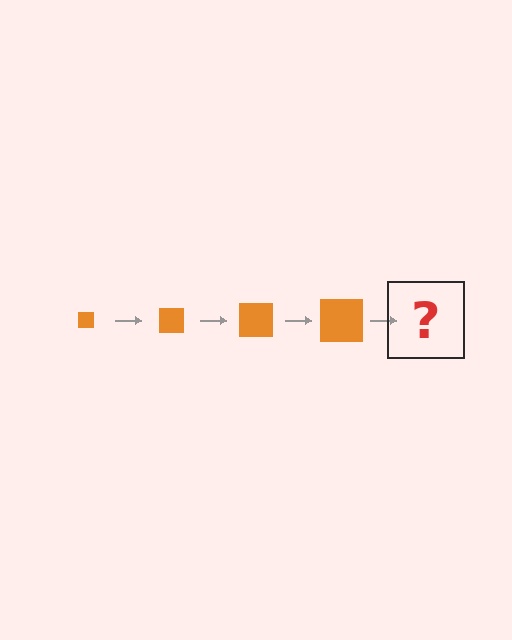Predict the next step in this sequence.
The next step is an orange square, larger than the previous one.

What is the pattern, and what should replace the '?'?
The pattern is that the square gets progressively larger each step. The '?' should be an orange square, larger than the previous one.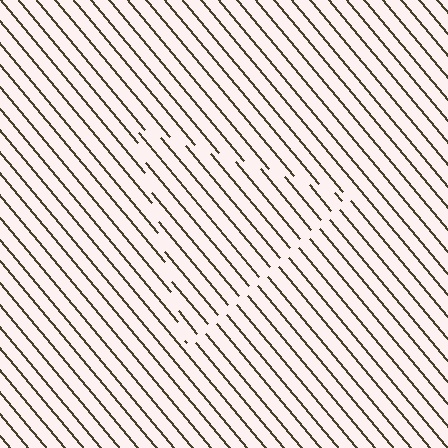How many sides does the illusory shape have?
3 sides — the line-ends trace a triangle.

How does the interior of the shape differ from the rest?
The interior of the shape contains the same grating, shifted by half a period — the contour is defined by the phase discontinuity where line-ends from the inner and outer gratings abut.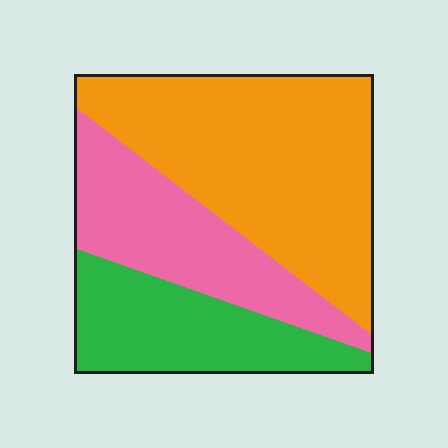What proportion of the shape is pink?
Pink takes up about one quarter (1/4) of the shape.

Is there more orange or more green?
Orange.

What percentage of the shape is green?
Green covers 24% of the shape.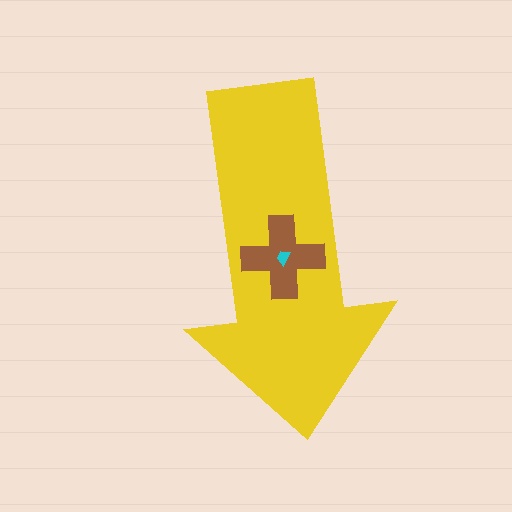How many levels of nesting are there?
3.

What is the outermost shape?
The yellow arrow.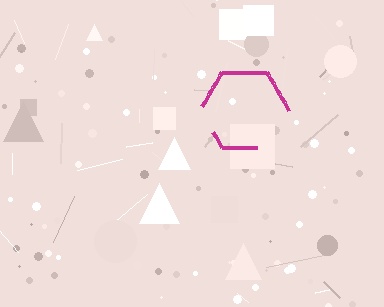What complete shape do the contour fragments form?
The contour fragments form a hexagon.